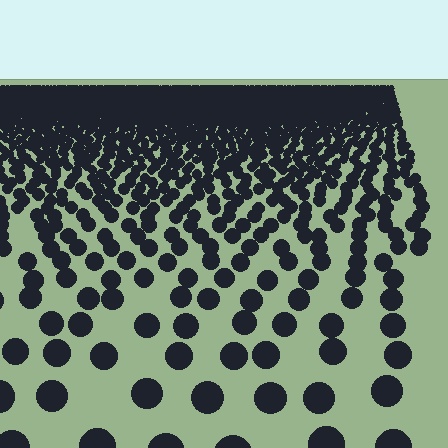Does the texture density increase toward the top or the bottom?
Density increases toward the top.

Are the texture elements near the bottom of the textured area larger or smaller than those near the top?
Larger. Near the bottom, elements are closer to the viewer and appear at a bigger on-screen size.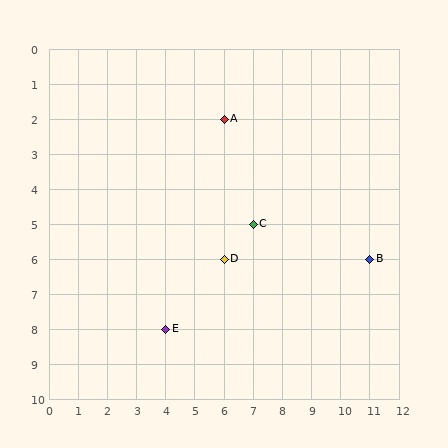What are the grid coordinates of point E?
Point E is at grid coordinates (4, 8).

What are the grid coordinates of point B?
Point B is at grid coordinates (11, 6).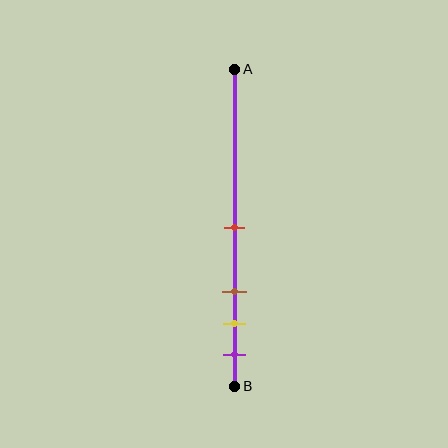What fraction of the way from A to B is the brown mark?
The brown mark is approximately 70% (0.7) of the way from A to B.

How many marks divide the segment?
There are 4 marks dividing the segment.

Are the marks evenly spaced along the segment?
No, the marks are not evenly spaced.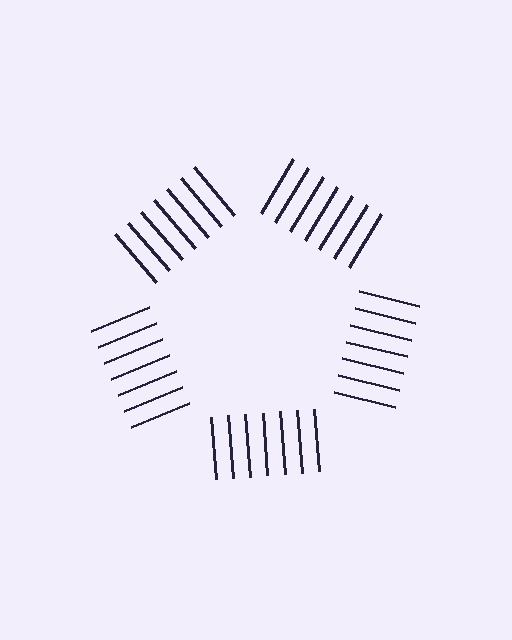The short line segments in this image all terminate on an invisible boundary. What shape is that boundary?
An illusory pentagon — the line segments terminate on its edges but no continuous stroke is drawn.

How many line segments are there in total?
35 — 7 along each of the 5 edges.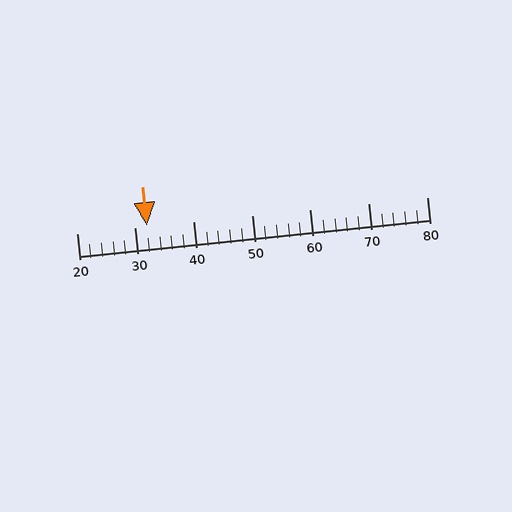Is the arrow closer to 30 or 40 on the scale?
The arrow is closer to 30.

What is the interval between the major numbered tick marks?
The major tick marks are spaced 10 units apart.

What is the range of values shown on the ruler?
The ruler shows values from 20 to 80.